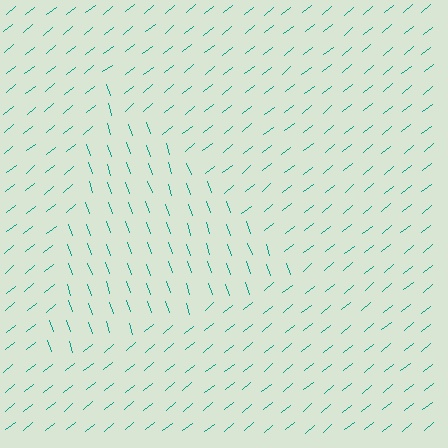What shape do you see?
I see a triangle.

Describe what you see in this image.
The image is filled with small teal line segments. A triangle region in the image has lines oriented differently from the surrounding lines, creating a visible texture boundary.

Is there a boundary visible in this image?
Yes, there is a texture boundary formed by a change in line orientation.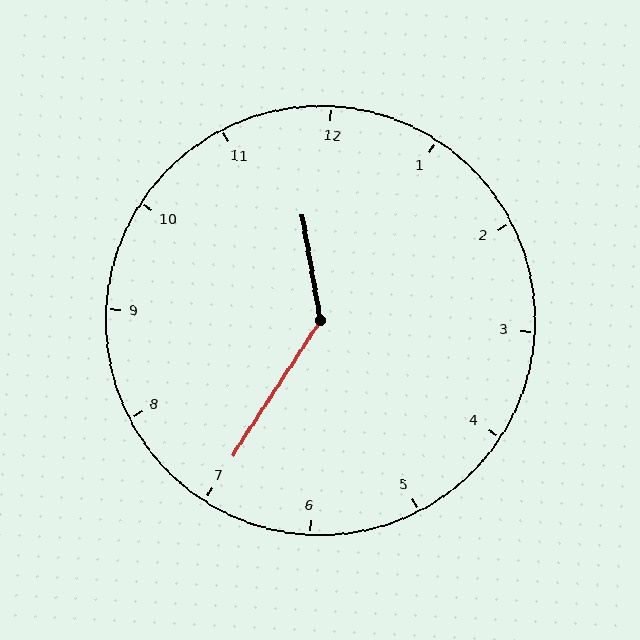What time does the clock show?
11:35.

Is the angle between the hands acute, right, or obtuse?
It is obtuse.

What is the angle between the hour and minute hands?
Approximately 138 degrees.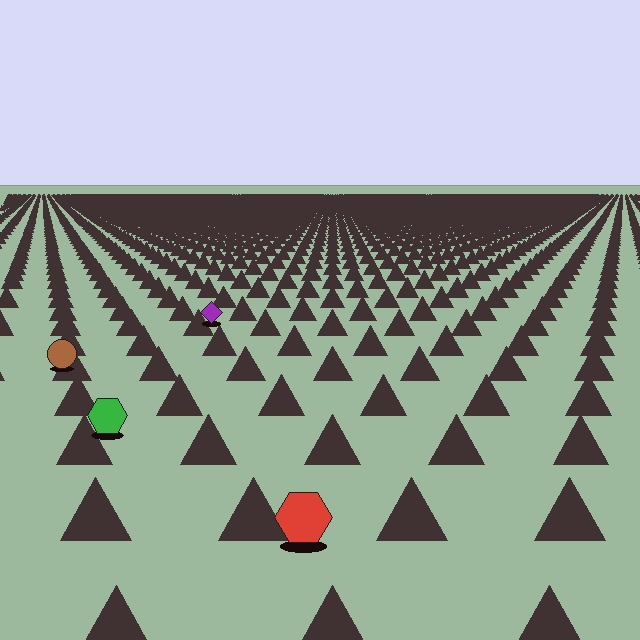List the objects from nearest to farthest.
From nearest to farthest: the red hexagon, the green hexagon, the brown circle, the purple diamond.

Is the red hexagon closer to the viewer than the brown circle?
Yes. The red hexagon is closer — you can tell from the texture gradient: the ground texture is coarser near it.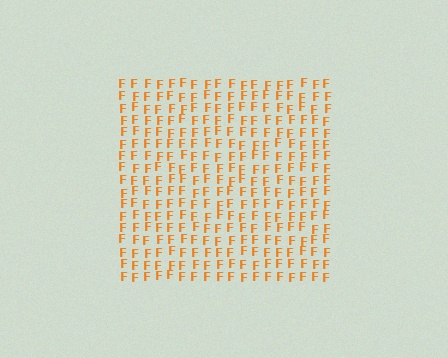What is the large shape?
The large shape is a square.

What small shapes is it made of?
It is made of small letter F's.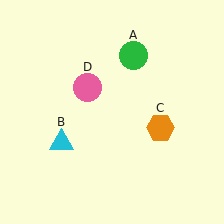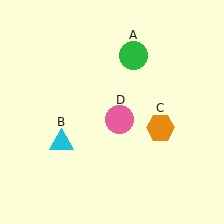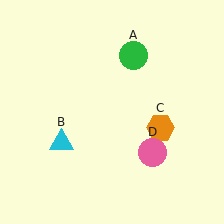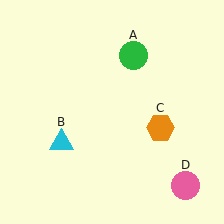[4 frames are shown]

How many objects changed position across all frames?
1 object changed position: pink circle (object D).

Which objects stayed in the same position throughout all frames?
Green circle (object A) and cyan triangle (object B) and orange hexagon (object C) remained stationary.